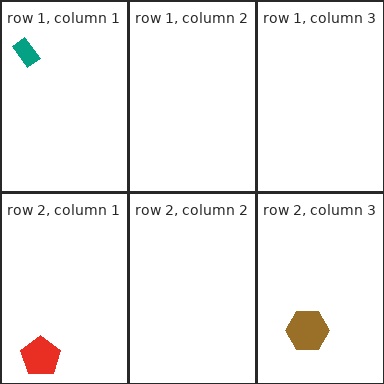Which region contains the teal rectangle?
The row 1, column 1 region.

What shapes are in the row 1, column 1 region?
The teal rectangle.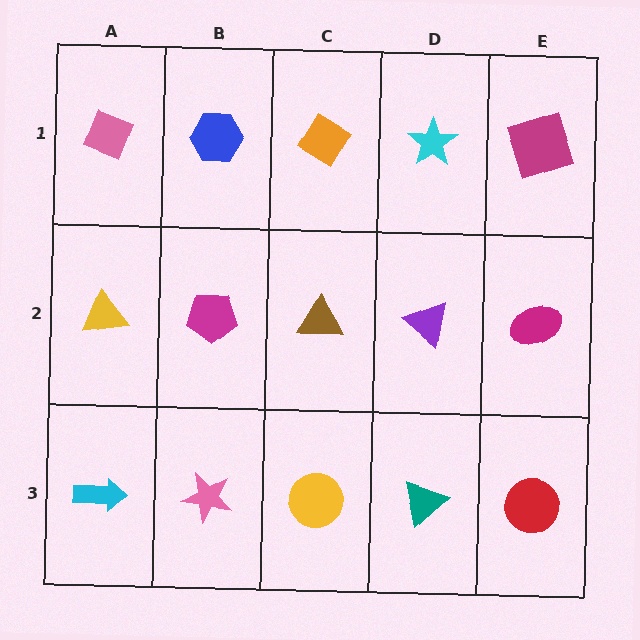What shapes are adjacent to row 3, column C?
A brown triangle (row 2, column C), a pink star (row 3, column B), a teal triangle (row 3, column D).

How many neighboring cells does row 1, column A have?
2.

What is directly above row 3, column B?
A magenta pentagon.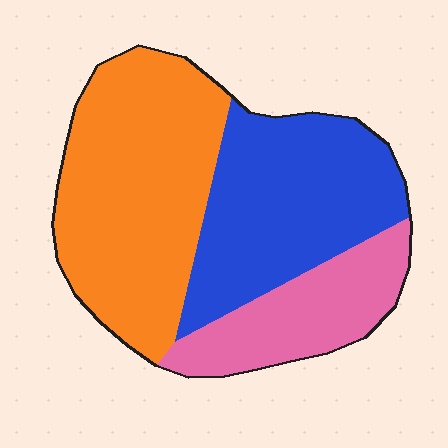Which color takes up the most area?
Orange, at roughly 45%.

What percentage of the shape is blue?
Blue takes up about three eighths (3/8) of the shape.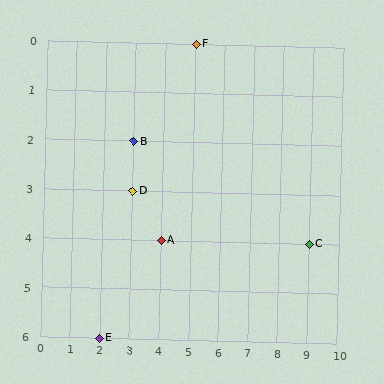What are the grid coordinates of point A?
Point A is at grid coordinates (4, 4).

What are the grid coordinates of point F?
Point F is at grid coordinates (5, 0).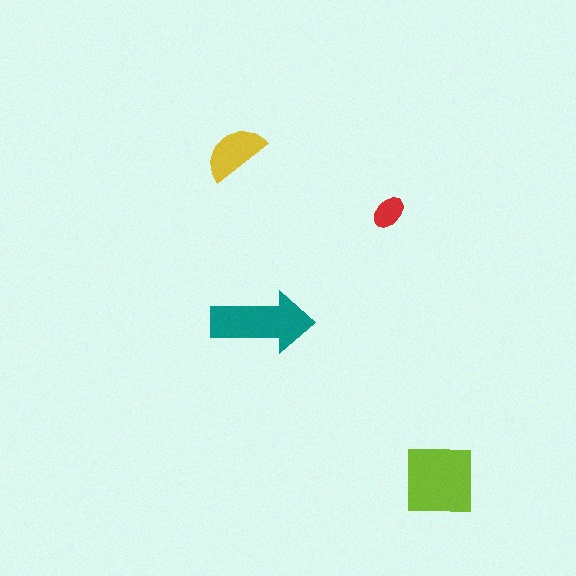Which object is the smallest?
The red ellipse.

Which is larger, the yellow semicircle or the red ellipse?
The yellow semicircle.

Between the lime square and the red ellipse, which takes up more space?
The lime square.